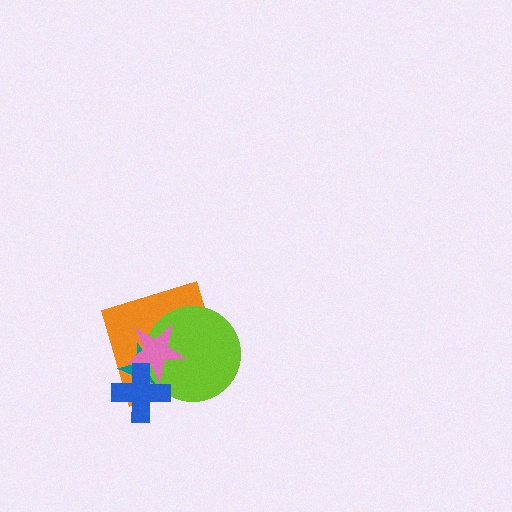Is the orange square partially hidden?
Yes, it is partially covered by another shape.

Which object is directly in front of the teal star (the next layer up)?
The lime circle is directly in front of the teal star.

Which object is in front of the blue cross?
The pink star is in front of the blue cross.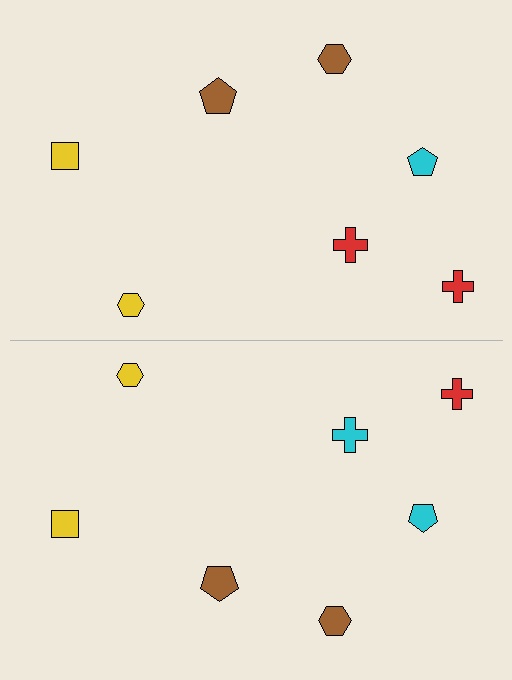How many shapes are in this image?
There are 14 shapes in this image.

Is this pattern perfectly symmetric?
No, the pattern is not perfectly symmetric. The cyan cross on the bottom side breaks the symmetry — its mirror counterpart is red.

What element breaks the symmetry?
The cyan cross on the bottom side breaks the symmetry — its mirror counterpart is red.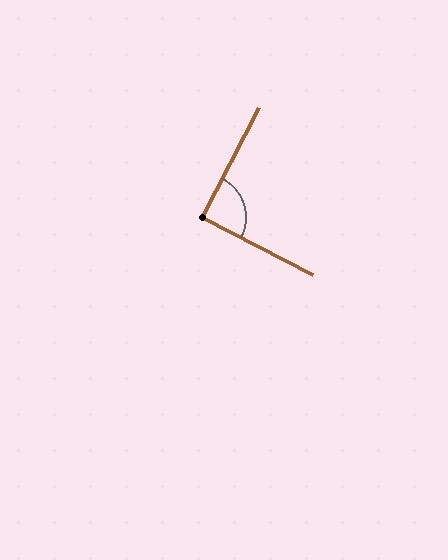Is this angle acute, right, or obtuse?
It is approximately a right angle.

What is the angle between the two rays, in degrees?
Approximately 90 degrees.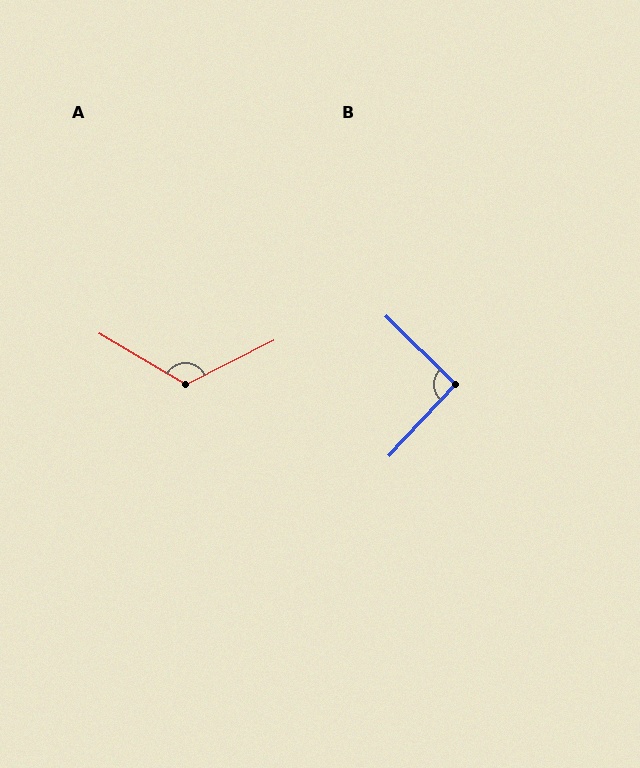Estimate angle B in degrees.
Approximately 92 degrees.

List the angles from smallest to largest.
B (92°), A (123°).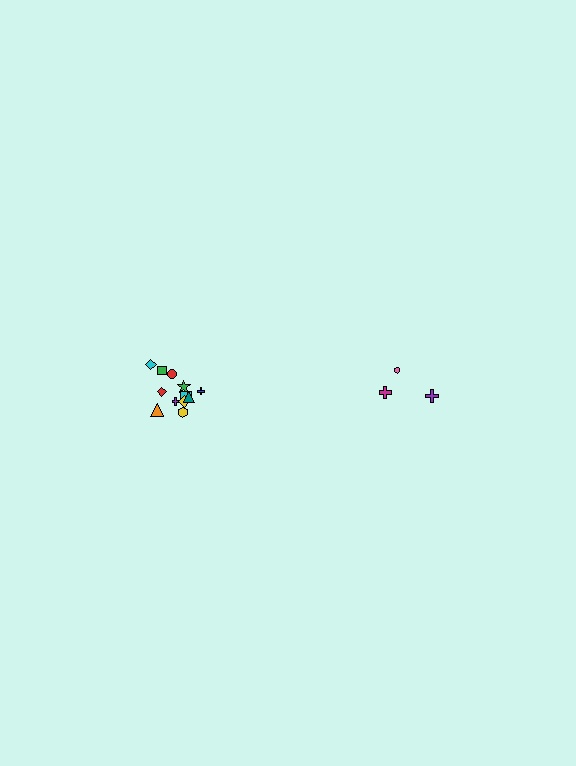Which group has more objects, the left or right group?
The left group.